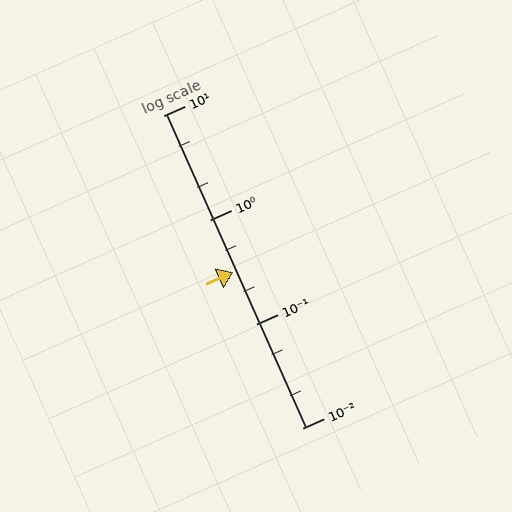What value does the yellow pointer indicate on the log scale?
The pointer indicates approximately 0.31.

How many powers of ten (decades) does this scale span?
The scale spans 3 decades, from 0.01 to 10.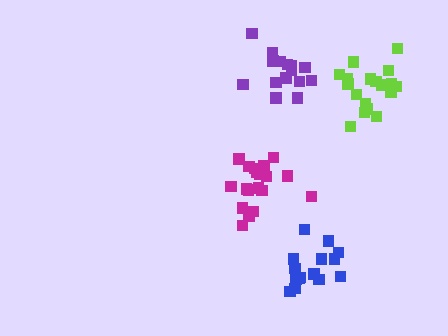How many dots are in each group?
Group 1: 18 dots, Group 2: 19 dots, Group 3: 16 dots, Group 4: 15 dots (68 total).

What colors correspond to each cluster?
The clusters are colored: lime, magenta, purple, blue.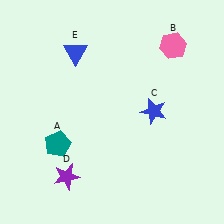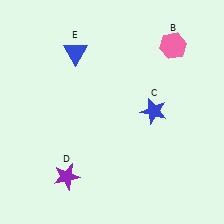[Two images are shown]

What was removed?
The teal pentagon (A) was removed in Image 2.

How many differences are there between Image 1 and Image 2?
There is 1 difference between the two images.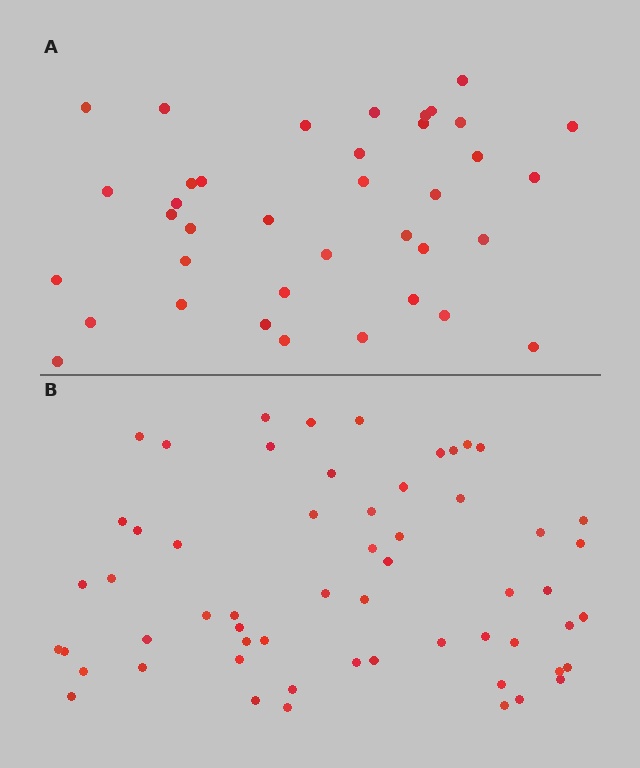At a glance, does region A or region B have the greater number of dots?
Region B (the bottom region) has more dots.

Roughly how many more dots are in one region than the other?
Region B has approximately 20 more dots than region A.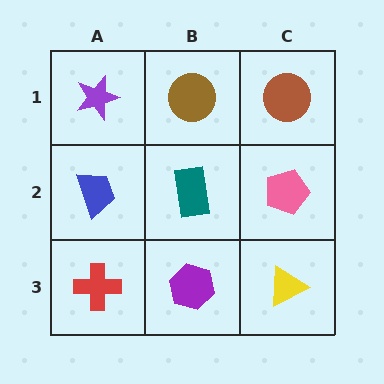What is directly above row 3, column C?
A pink pentagon.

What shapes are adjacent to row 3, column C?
A pink pentagon (row 2, column C), a purple hexagon (row 3, column B).